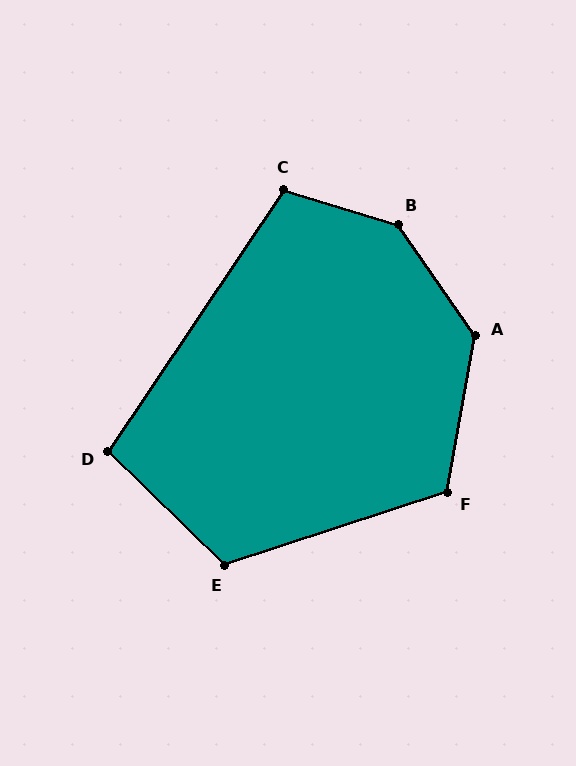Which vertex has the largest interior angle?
B, at approximately 141 degrees.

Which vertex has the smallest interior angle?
D, at approximately 100 degrees.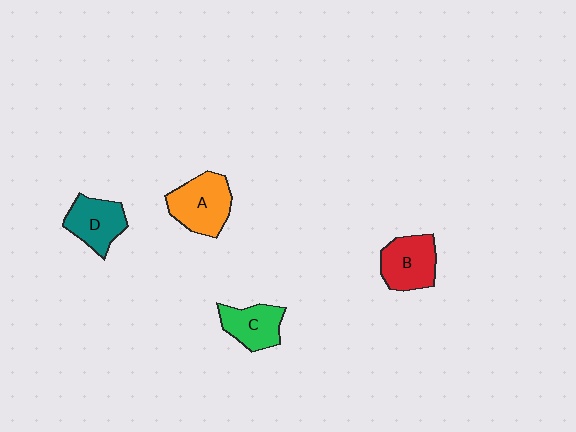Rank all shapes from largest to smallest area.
From largest to smallest: A (orange), B (red), D (teal), C (green).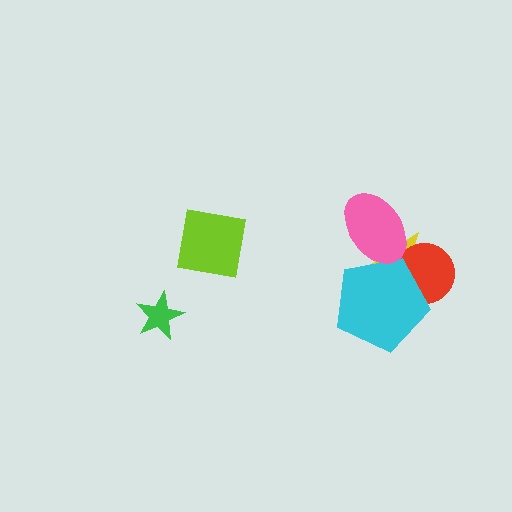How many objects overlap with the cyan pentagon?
3 objects overlap with the cyan pentagon.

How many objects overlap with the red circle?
2 objects overlap with the red circle.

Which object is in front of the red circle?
The cyan pentagon is in front of the red circle.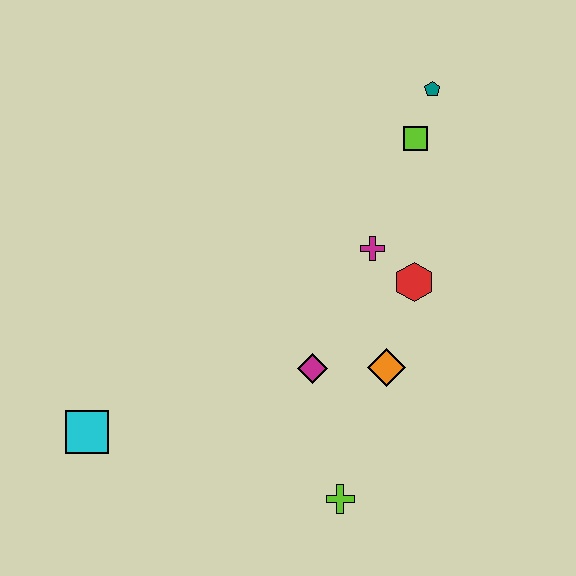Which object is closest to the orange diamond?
The magenta diamond is closest to the orange diamond.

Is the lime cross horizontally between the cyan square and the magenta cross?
Yes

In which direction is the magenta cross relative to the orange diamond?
The magenta cross is above the orange diamond.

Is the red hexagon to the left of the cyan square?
No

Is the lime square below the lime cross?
No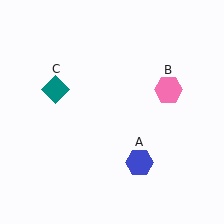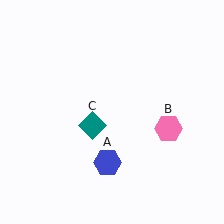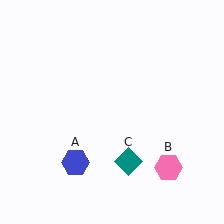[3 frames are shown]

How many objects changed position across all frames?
3 objects changed position: blue hexagon (object A), pink hexagon (object B), teal diamond (object C).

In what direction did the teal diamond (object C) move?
The teal diamond (object C) moved down and to the right.